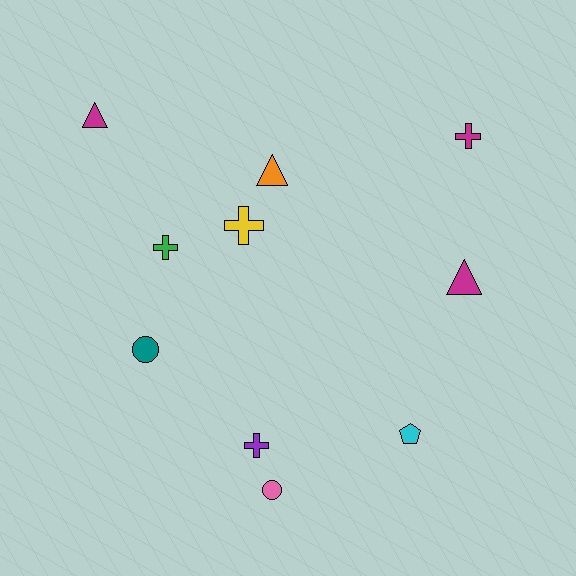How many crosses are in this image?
There are 4 crosses.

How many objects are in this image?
There are 10 objects.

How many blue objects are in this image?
There are no blue objects.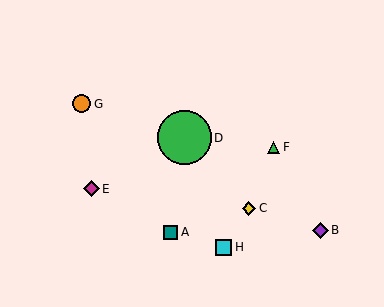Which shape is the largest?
The green circle (labeled D) is the largest.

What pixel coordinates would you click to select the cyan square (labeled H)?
Click at (223, 247) to select the cyan square H.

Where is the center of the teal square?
The center of the teal square is at (171, 232).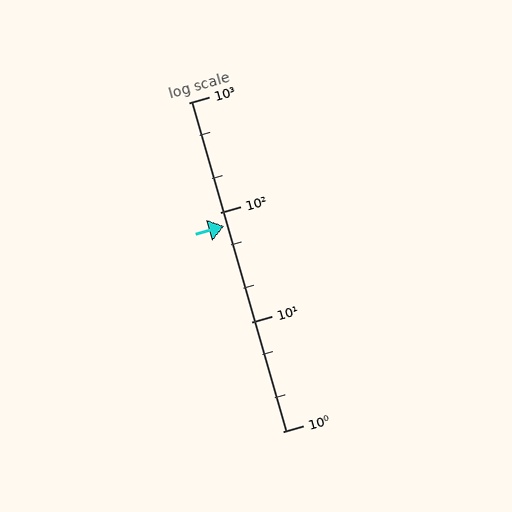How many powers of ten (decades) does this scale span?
The scale spans 3 decades, from 1 to 1000.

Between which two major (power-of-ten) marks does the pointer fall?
The pointer is between 10 and 100.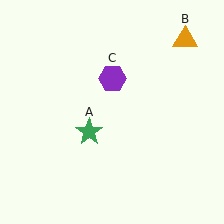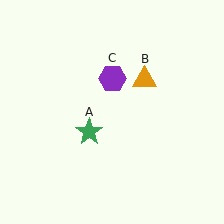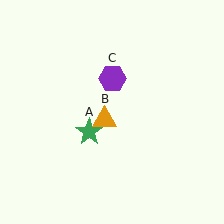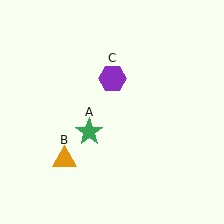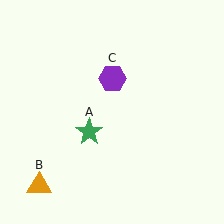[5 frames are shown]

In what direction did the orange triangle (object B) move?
The orange triangle (object B) moved down and to the left.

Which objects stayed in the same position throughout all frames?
Green star (object A) and purple hexagon (object C) remained stationary.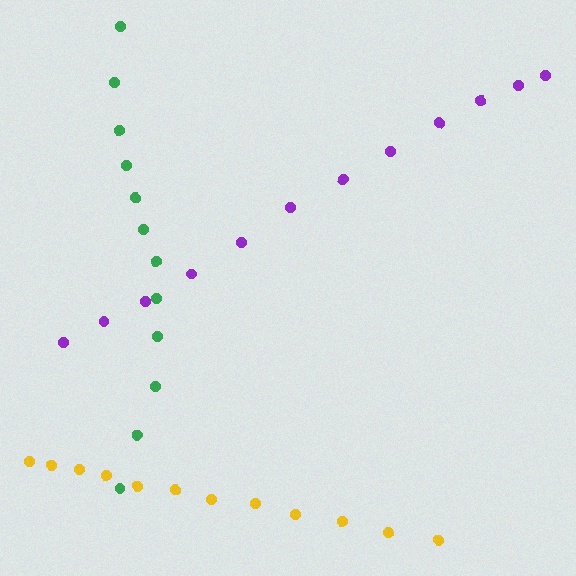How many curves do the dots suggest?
There are 3 distinct paths.